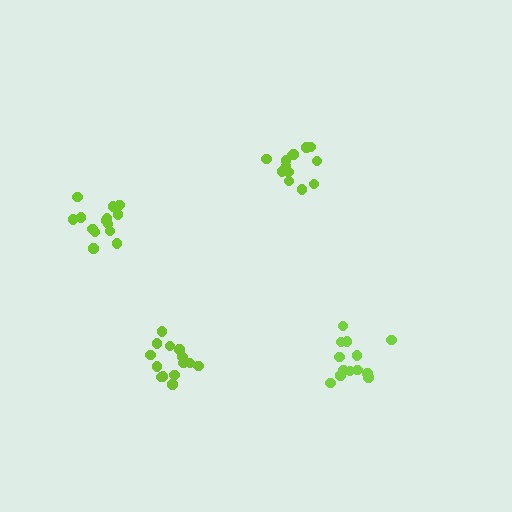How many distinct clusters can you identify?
There are 4 distinct clusters.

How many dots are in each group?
Group 1: 14 dots, Group 2: 13 dots, Group 3: 13 dots, Group 4: 14 dots (54 total).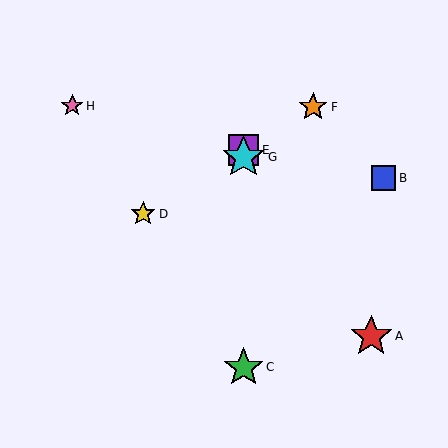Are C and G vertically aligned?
Yes, both are at x≈244.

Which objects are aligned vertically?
Objects C, E, G are aligned vertically.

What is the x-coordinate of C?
Object C is at x≈244.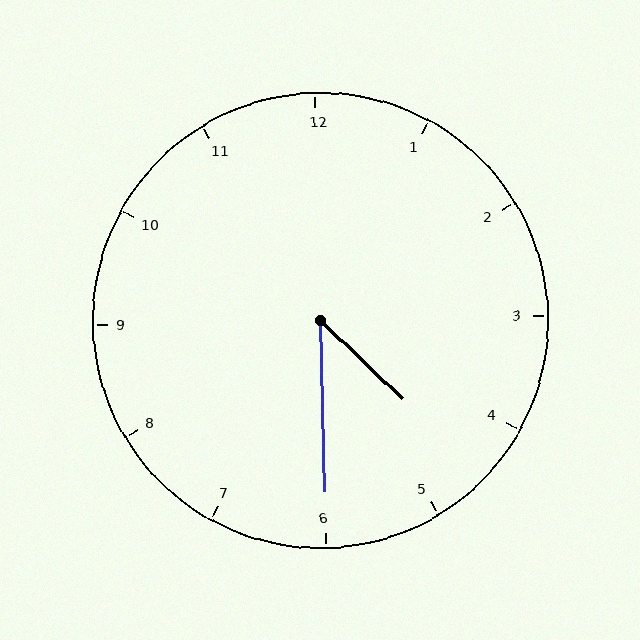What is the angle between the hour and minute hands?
Approximately 45 degrees.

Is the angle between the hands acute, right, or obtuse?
It is acute.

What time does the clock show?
4:30.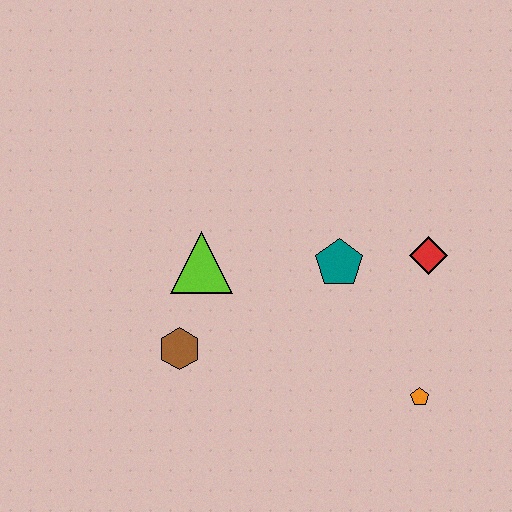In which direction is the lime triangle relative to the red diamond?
The lime triangle is to the left of the red diamond.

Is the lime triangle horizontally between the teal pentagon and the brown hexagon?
Yes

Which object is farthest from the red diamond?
The brown hexagon is farthest from the red diamond.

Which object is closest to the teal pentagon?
The red diamond is closest to the teal pentagon.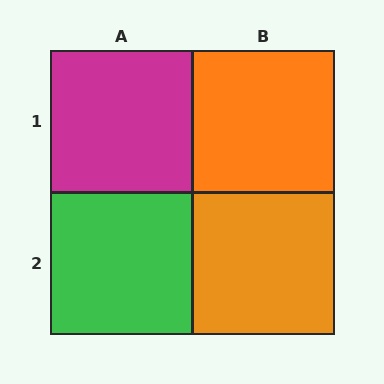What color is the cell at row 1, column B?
Orange.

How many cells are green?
1 cell is green.